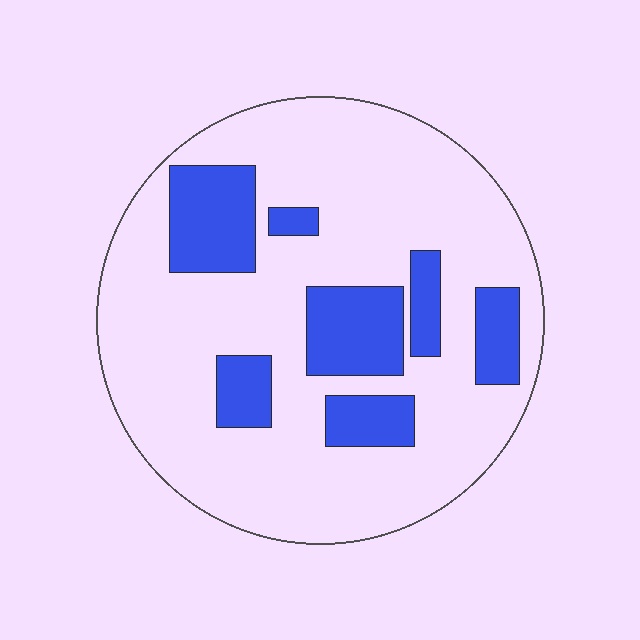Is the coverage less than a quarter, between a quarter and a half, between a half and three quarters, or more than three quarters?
Less than a quarter.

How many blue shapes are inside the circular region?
7.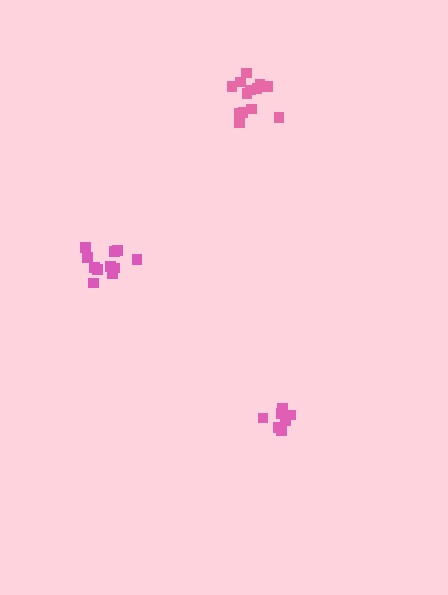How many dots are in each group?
Group 1: 7 dots, Group 2: 13 dots, Group 3: 11 dots (31 total).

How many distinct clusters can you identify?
There are 3 distinct clusters.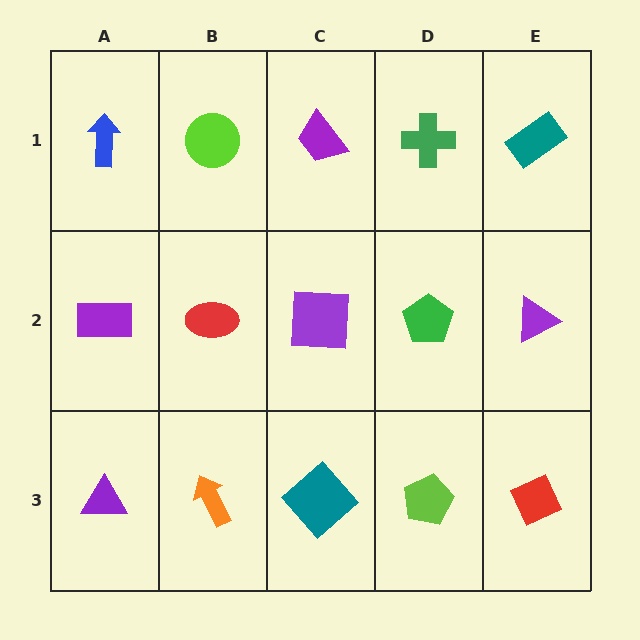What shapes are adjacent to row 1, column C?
A purple square (row 2, column C), a lime circle (row 1, column B), a green cross (row 1, column D).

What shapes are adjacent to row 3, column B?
A red ellipse (row 2, column B), a purple triangle (row 3, column A), a teal diamond (row 3, column C).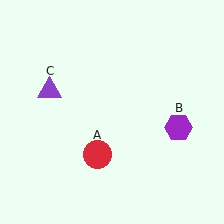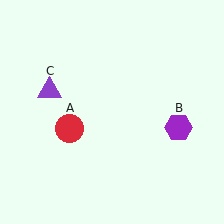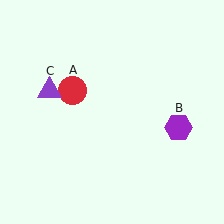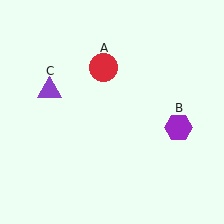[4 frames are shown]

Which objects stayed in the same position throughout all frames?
Purple hexagon (object B) and purple triangle (object C) remained stationary.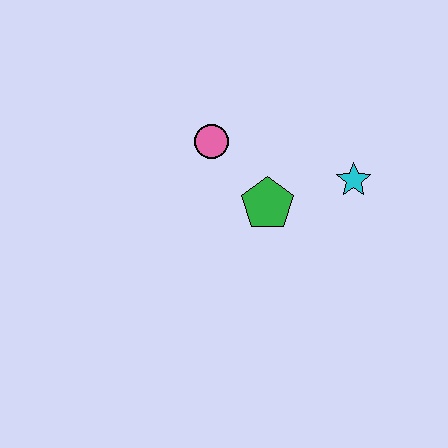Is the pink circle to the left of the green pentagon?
Yes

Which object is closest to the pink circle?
The green pentagon is closest to the pink circle.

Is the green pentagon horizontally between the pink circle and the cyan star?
Yes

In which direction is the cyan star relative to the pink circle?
The cyan star is to the right of the pink circle.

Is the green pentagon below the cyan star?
Yes